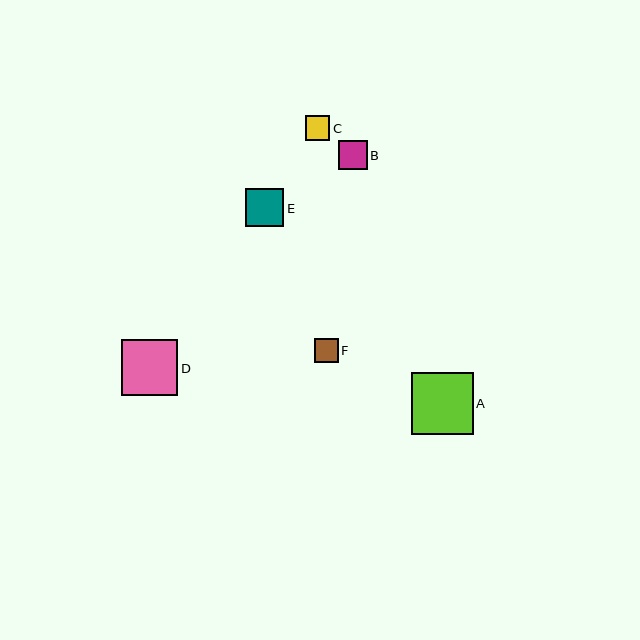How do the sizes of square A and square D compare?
Square A and square D are approximately the same size.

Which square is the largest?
Square A is the largest with a size of approximately 62 pixels.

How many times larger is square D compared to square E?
Square D is approximately 1.5 times the size of square E.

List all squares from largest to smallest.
From largest to smallest: A, D, E, B, C, F.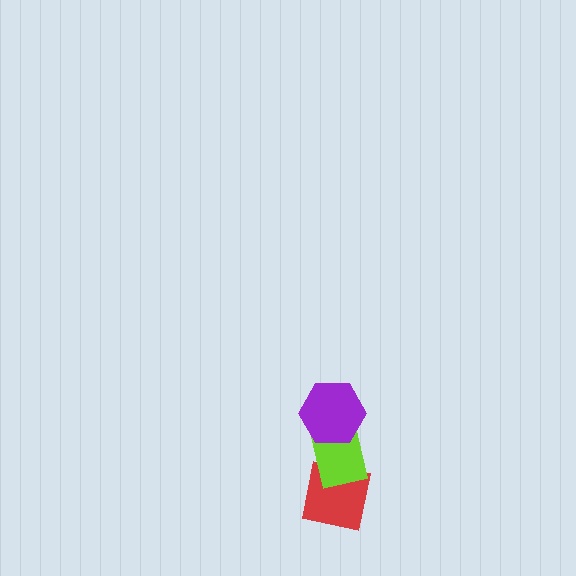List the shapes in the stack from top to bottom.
From top to bottom: the purple hexagon, the lime rectangle, the red square.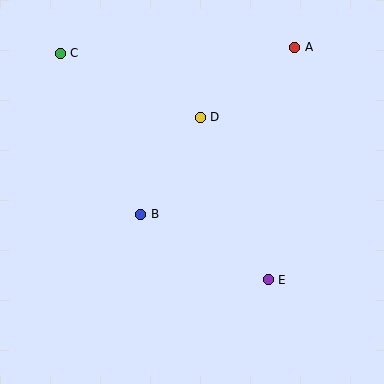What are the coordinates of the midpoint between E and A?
The midpoint between E and A is at (281, 164).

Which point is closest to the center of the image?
Point B at (141, 214) is closest to the center.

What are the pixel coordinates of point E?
Point E is at (268, 280).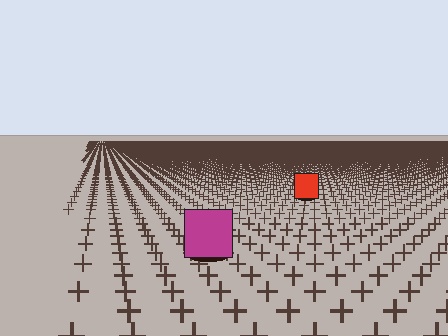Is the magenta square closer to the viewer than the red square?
Yes. The magenta square is closer — you can tell from the texture gradient: the ground texture is coarser near it.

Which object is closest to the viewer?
The magenta square is closest. The texture marks near it are larger and more spread out.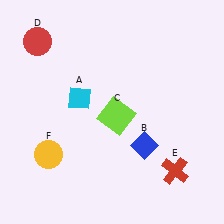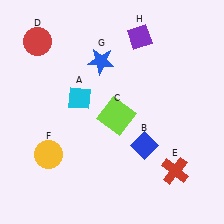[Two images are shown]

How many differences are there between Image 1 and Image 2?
There are 2 differences between the two images.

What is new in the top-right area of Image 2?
A purple diamond (H) was added in the top-right area of Image 2.